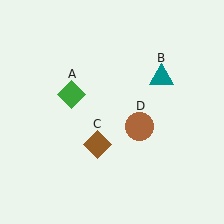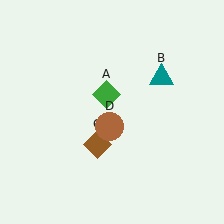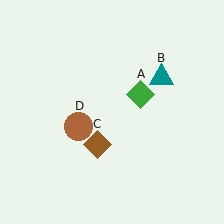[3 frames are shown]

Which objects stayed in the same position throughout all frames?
Teal triangle (object B) and brown diamond (object C) remained stationary.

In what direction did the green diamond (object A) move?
The green diamond (object A) moved right.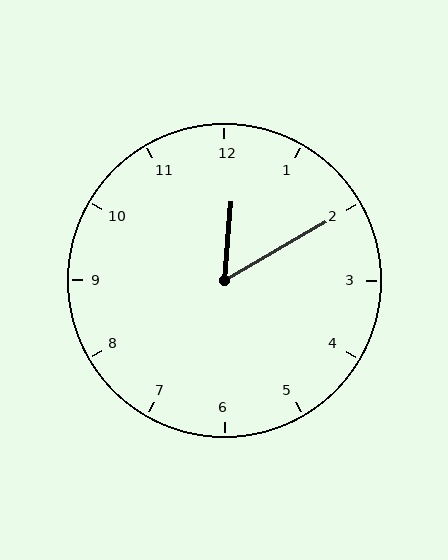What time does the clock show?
12:10.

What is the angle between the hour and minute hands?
Approximately 55 degrees.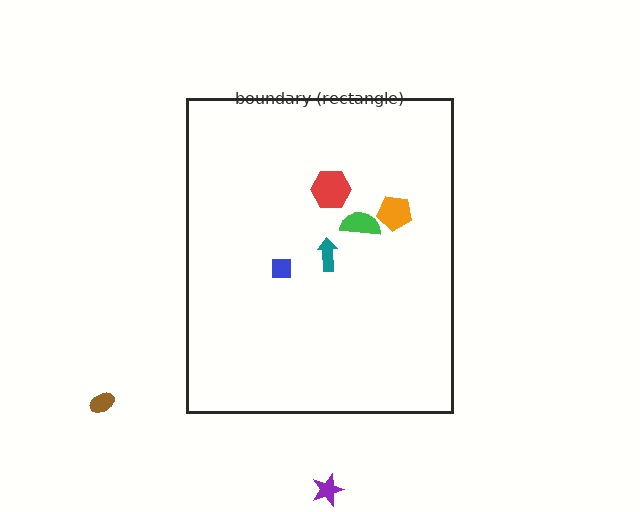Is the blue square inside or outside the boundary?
Inside.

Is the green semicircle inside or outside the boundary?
Inside.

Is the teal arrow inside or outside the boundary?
Inside.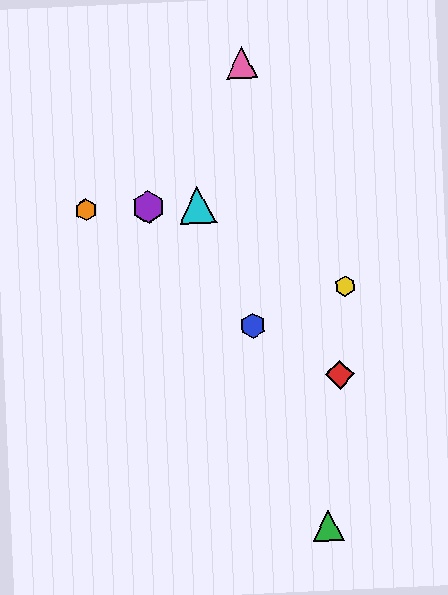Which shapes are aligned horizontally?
The purple hexagon, the orange hexagon, the cyan triangle are aligned horizontally.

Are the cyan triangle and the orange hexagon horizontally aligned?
Yes, both are at y≈205.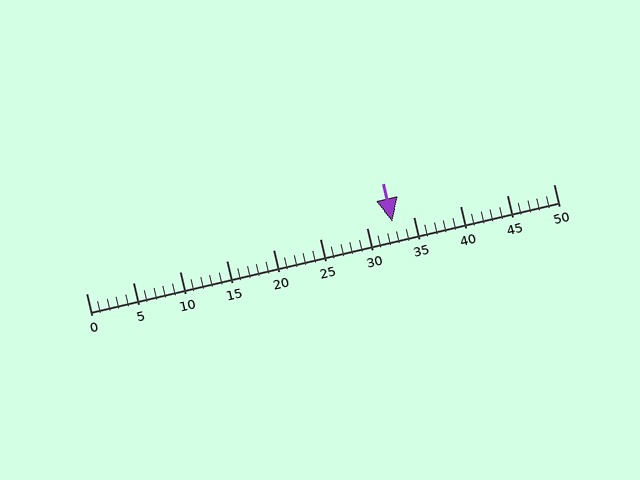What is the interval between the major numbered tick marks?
The major tick marks are spaced 5 units apart.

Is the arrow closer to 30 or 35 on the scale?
The arrow is closer to 35.